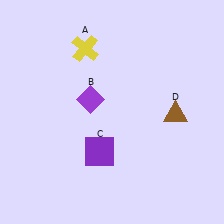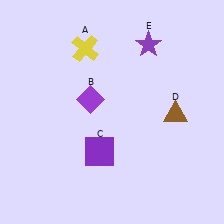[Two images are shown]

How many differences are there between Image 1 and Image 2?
There is 1 difference between the two images.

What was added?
A purple star (E) was added in Image 2.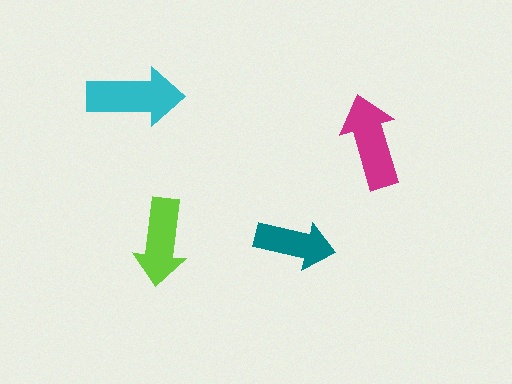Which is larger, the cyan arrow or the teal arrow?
The cyan one.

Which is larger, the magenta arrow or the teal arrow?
The magenta one.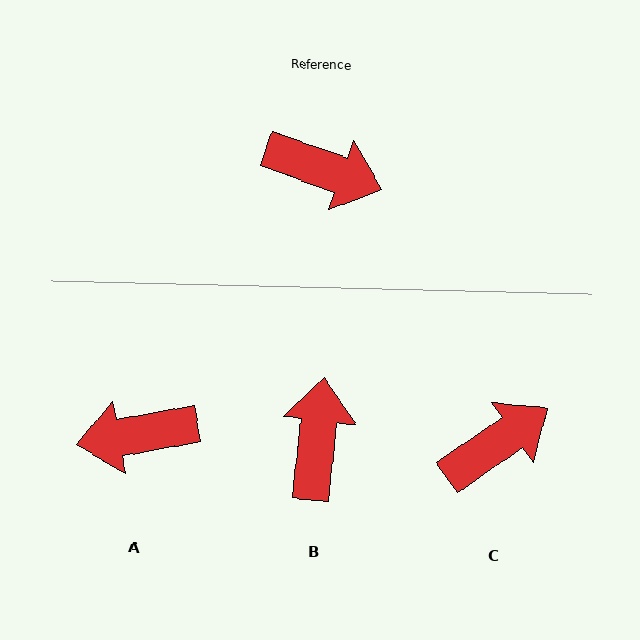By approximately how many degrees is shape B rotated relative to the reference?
Approximately 103 degrees counter-clockwise.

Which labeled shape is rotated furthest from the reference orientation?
A, about 150 degrees away.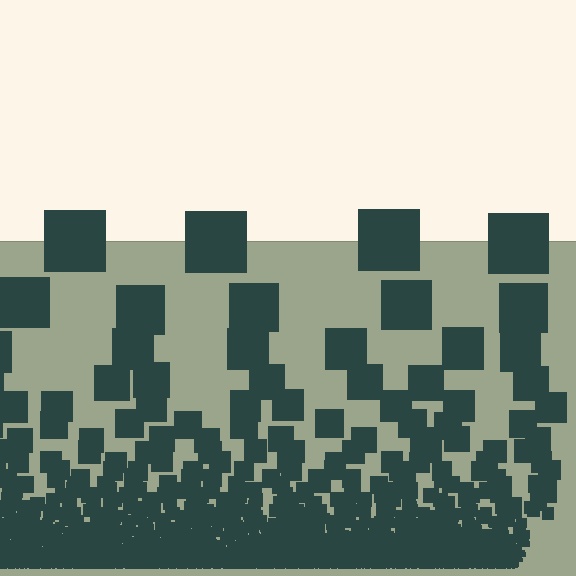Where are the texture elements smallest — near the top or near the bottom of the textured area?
Near the bottom.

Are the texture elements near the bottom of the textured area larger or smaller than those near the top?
Smaller. The gradient is inverted — elements near the bottom are smaller and denser.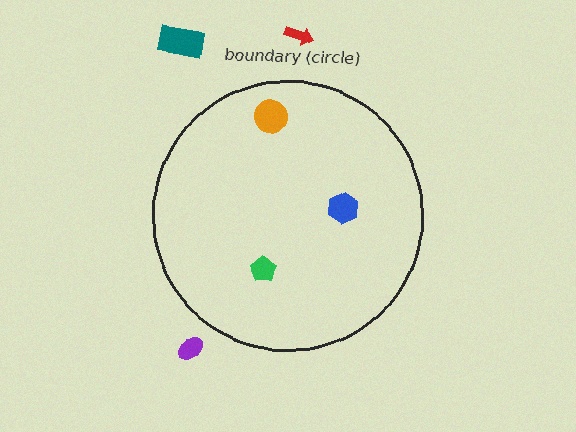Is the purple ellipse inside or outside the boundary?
Outside.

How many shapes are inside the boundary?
3 inside, 3 outside.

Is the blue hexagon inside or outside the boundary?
Inside.